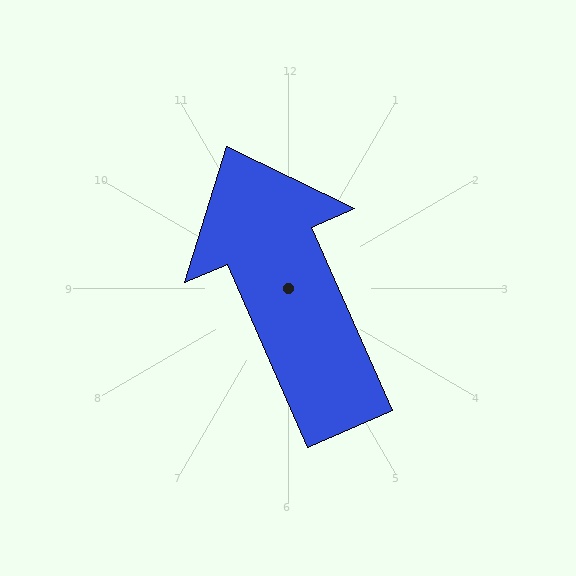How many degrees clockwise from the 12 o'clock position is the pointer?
Approximately 336 degrees.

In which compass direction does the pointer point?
Northwest.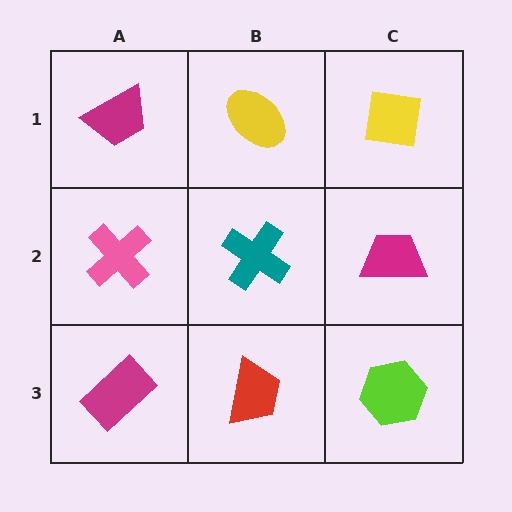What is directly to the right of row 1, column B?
A yellow square.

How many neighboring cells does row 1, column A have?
2.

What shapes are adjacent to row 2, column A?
A magenta trapezoid (row 1, column A), a magenta rectangle (row 3, column A), a teal cross (row 2, column B).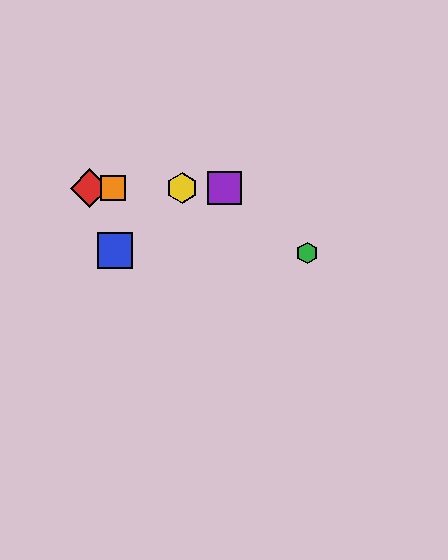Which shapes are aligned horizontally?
The red diamond, the yellow hexagon, the purple square, the orange square are aligned horizontally.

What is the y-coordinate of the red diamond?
The red diamond is at y≈188.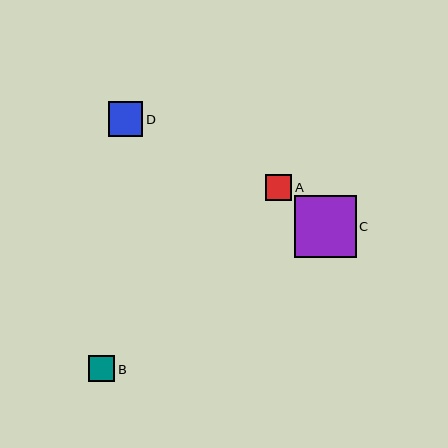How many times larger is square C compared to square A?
Square C is approximately 2.3 times the size of square A.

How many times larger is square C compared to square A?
Square C is approximately 2.3 times the size of square A.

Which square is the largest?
Square C is the largest with a size of approximately 62 pixels.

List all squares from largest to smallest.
From largest to smallest: C, D, A, B.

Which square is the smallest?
Square B is the smallest with a size of approximately 26 pixels.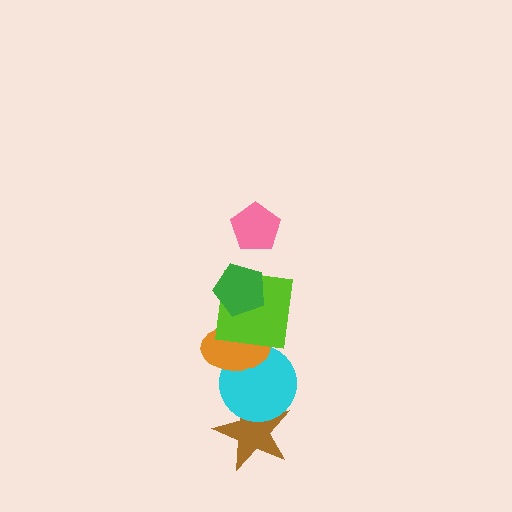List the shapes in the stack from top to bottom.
From top to bottom: the pink pentagon, the green pentagon, the lime square, the orange ellipse, the cyan circle, the brown star.